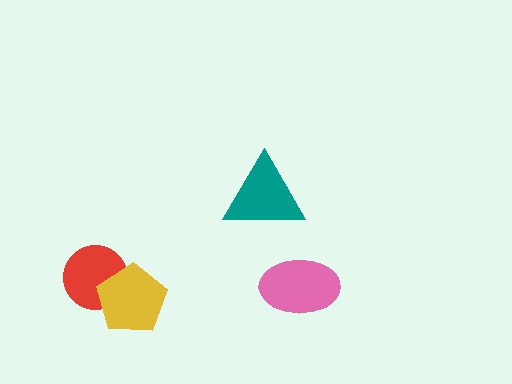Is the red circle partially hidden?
Yes, it is partially covered by another shape.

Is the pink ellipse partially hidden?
No, no other shape covers it.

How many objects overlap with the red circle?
1 object overlaps with the red circle.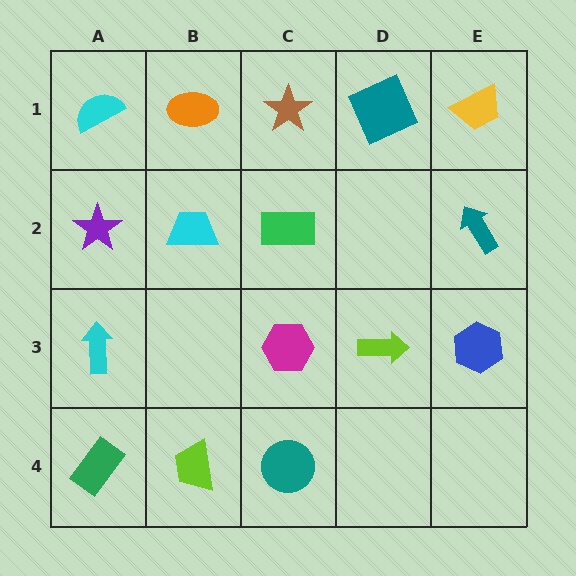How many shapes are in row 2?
4 shapes.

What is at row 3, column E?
A blue hexagon.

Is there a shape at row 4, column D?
No, that cell is empty.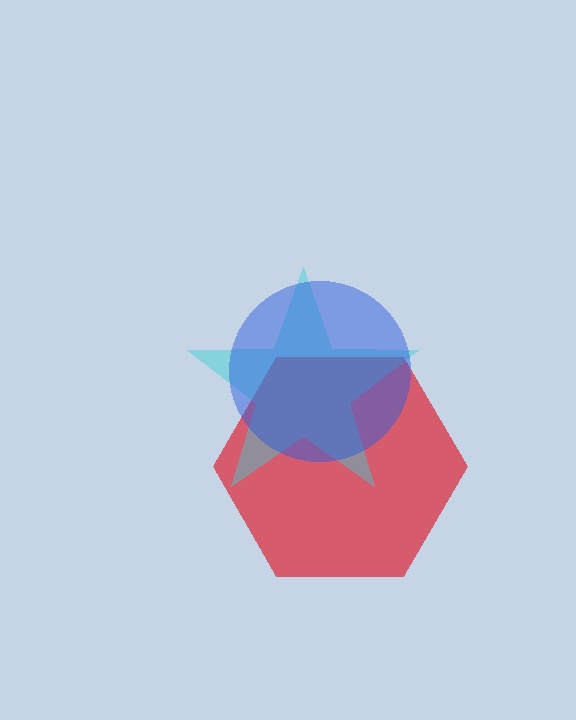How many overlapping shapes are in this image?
There are 3 overlapping shapes in the image.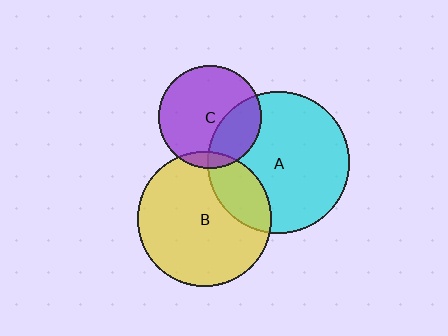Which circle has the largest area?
Circle A (cyan).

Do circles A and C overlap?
Yes.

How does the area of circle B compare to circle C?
Approximately 1.7 times.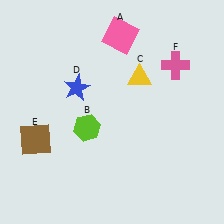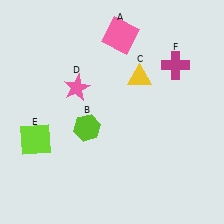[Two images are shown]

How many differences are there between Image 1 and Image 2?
There are 3 differences between the two images.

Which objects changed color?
D changed from blue to pink. E changed from brown to lime. F changed from pink to magenta.